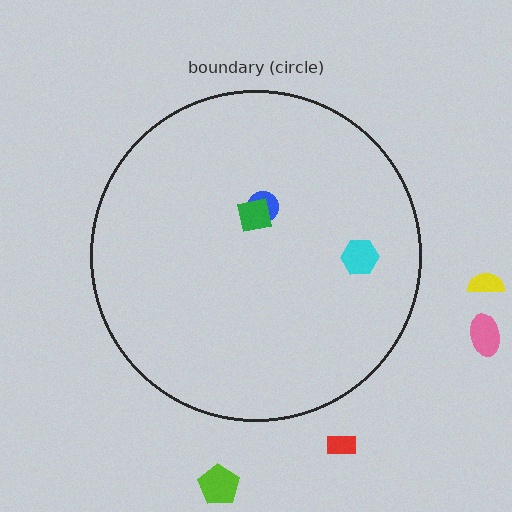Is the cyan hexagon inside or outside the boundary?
Inside.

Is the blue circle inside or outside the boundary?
Inside.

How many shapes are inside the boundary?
3 inside, 4 outside.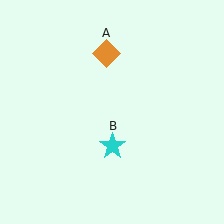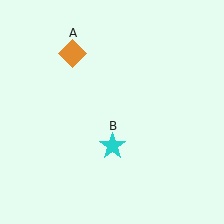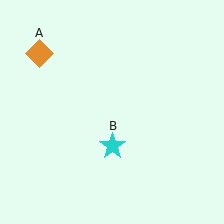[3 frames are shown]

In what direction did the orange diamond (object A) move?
The orange diamond (object A) moved left.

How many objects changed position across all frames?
1 object changed position: orange diamond (object A).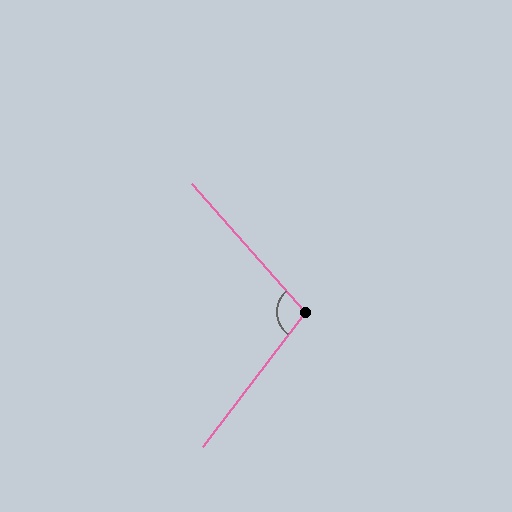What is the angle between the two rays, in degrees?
Approximately 101 degrees.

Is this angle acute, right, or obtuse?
It is obtuse.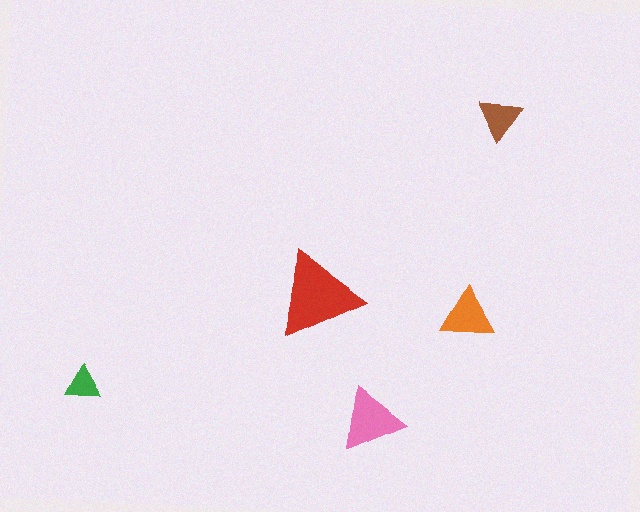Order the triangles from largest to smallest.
the red one, the pink one, the orange one, the brown one, the green one.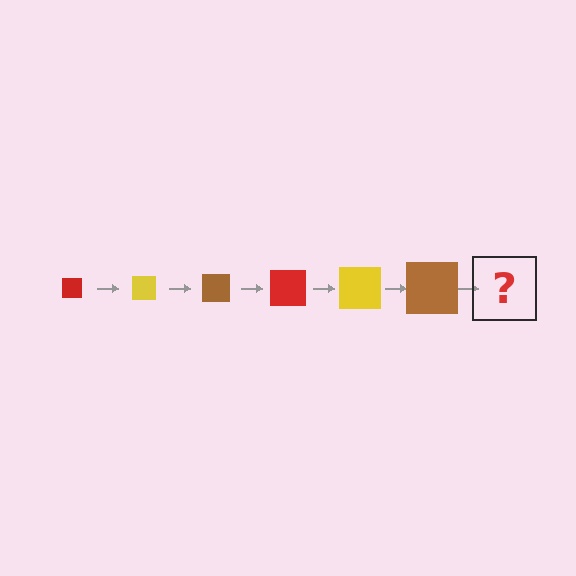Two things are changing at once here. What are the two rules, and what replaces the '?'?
The two rules are that the square grows larger each step and the color cycles through red, yellow, and brown. The '?' should be a red square, larger than the previous one.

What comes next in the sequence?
The next element should be a red square, larger than the previous one.